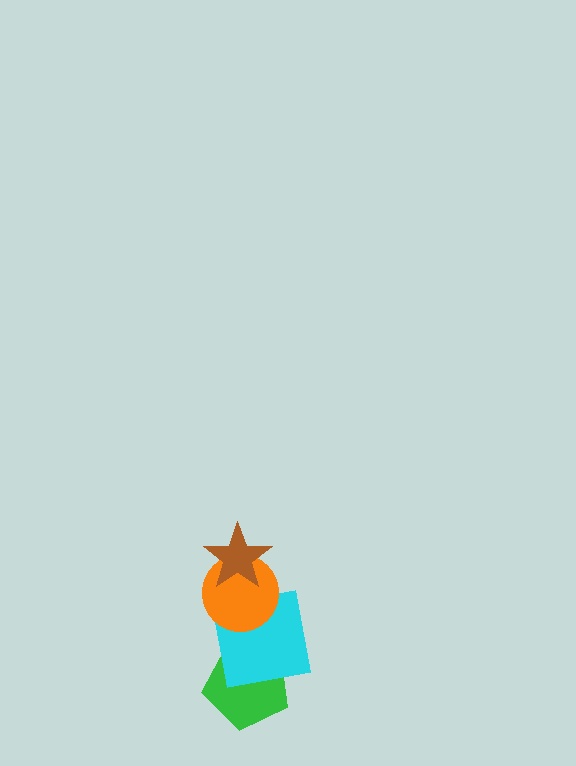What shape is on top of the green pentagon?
The cyan square is on top of the green pentagon.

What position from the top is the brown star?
The brown star is 1st from the top.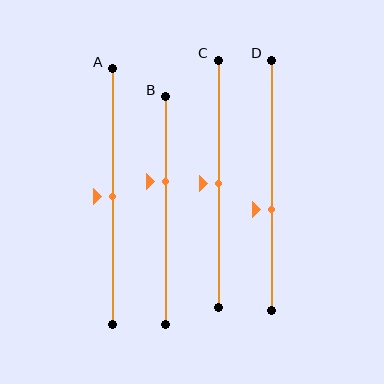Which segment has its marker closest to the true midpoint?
Segment A has its marker closest to the true midpoint.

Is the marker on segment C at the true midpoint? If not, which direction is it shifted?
Yes, the marker on segment C is at the true midpoint.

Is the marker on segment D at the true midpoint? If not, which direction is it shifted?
No, the marker on segment D is shifted downward by about 10% of the segment length.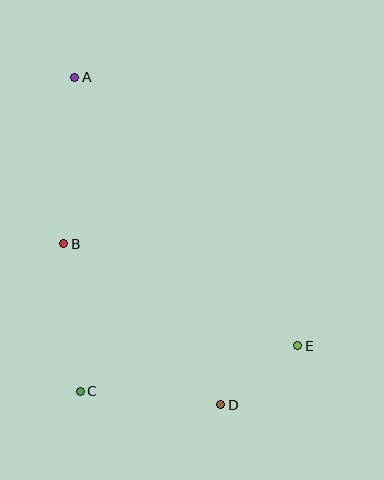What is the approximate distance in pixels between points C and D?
The distance between C and D is approximately 141 pixels.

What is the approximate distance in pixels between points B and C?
The distance between B and C is approximately 149 pixels.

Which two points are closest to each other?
Points D and E are closest to each other.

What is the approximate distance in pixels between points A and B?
The distance between A and B is approximately 167 pixels.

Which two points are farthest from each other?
Points A and D are farthest from each other.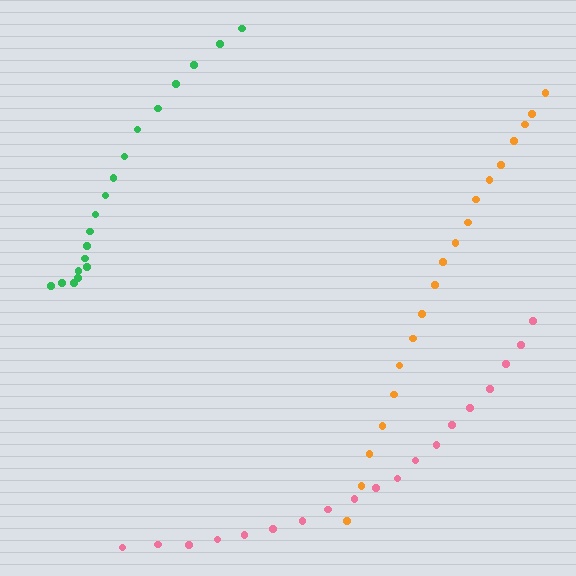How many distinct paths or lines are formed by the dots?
There are 3 distinct paths.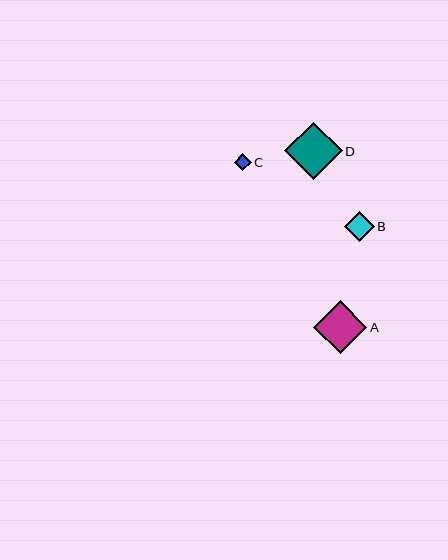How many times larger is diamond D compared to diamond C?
Diamond D is approximately 3.4 times the size of diamond C.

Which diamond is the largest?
Diamond D is the largest with a size of approximately 57 pixels.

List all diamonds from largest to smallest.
From largest to smallest: D, A, B, C.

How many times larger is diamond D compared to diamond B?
Diamond D is approximately 1.9 times the size of diamond B.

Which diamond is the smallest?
Diamond C is the smallest with a size of approximately 17 pixels.